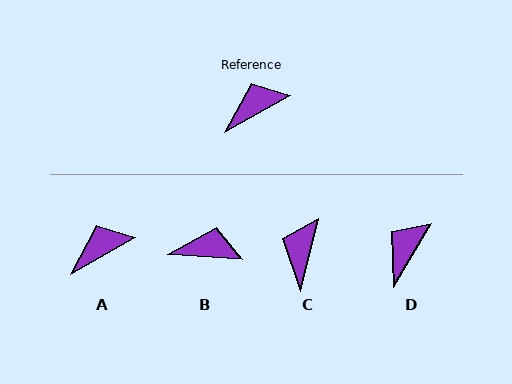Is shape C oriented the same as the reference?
No, it is off by about 47 degrees.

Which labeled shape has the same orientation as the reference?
A.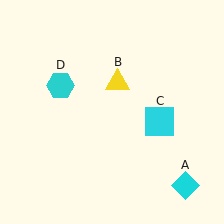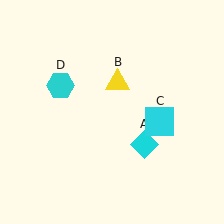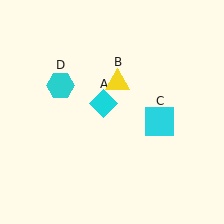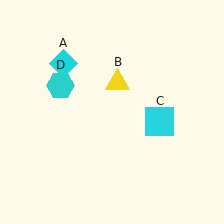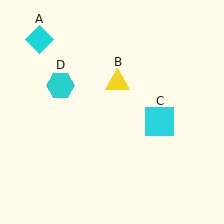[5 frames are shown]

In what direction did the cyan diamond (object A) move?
The cyan diamond (object A) moved up and to the left.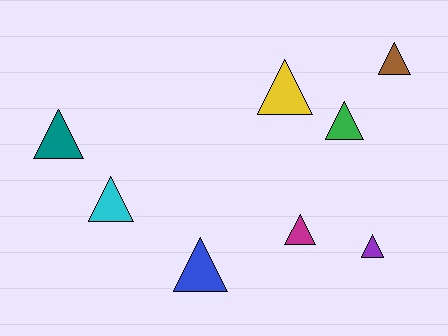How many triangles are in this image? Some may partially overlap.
There are 8 triangles.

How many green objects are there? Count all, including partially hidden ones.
There is 1 green object.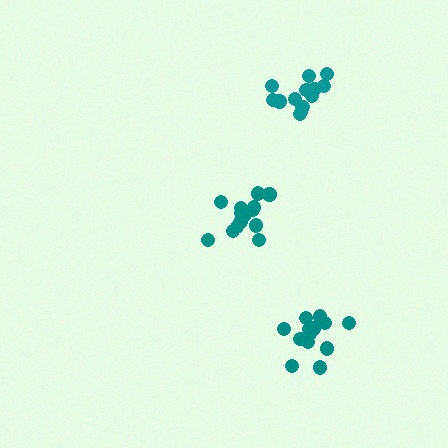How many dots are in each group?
Group 1: 14 dots, Group 2: 13 dots, Group 3: 13 dots (40 total).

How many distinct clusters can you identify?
There are 3 distinct clusters.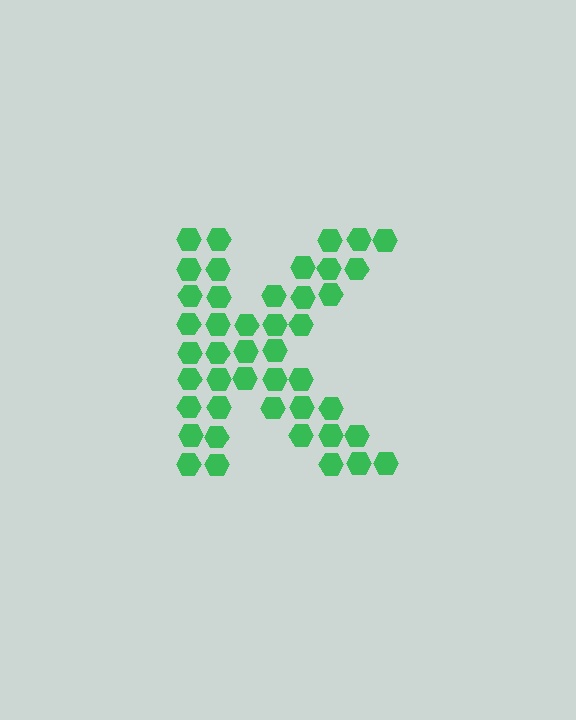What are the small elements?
The small elements are hexagons.